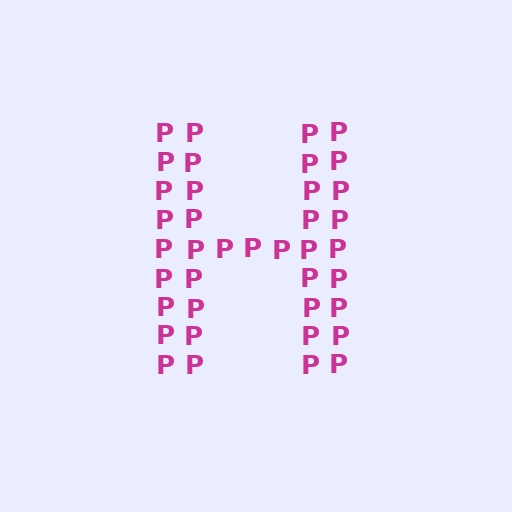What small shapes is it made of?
It is made of small letter P's.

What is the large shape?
The large shape is the letter H.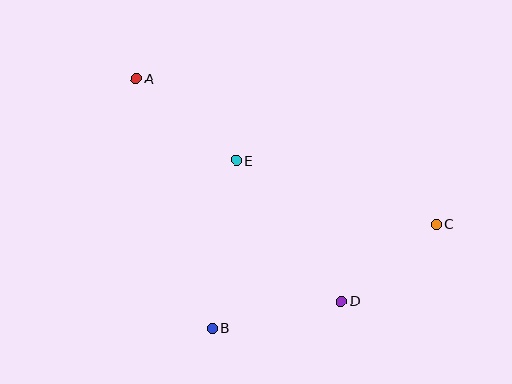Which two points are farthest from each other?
Points A and C are farthest from each other.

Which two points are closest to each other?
Points C and D are closest to each other.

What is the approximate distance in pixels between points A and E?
The distance between A and E is approximately 129 pixels.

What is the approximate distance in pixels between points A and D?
The distance between A and D is approximately 303 pixels.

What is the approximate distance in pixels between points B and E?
The distance between B and E is approximately 170 pixels.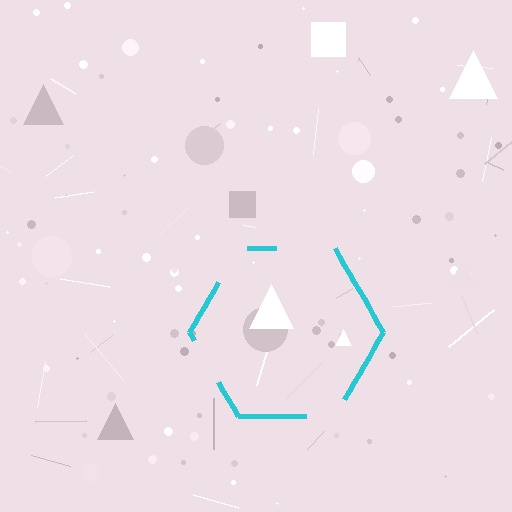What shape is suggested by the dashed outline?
The dashed outline suggests a hexagon.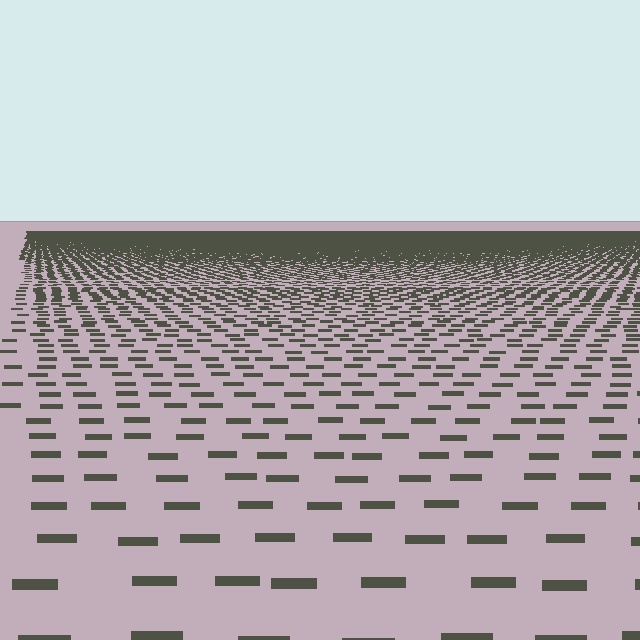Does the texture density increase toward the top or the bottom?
Density increases toward the top.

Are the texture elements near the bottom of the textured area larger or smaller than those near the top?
Larger. Near the bottom, elements are closer to the viewer and appear at a bigger on-screen size.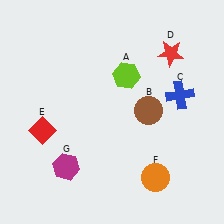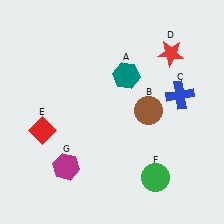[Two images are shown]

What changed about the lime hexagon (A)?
In Image 1, A is lime. In Image 2, it changed to teal.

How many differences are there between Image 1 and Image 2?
There are 2 differences between the two images.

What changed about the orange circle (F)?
In Image 1, F is orange. In Image 2, it changed to green.